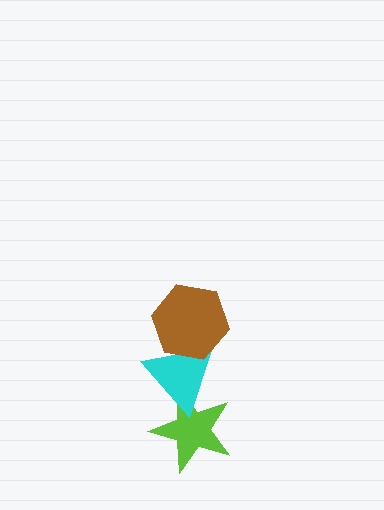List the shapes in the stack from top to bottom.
From top to bottom: the brown hexagon, the cyan triangle, the lime star.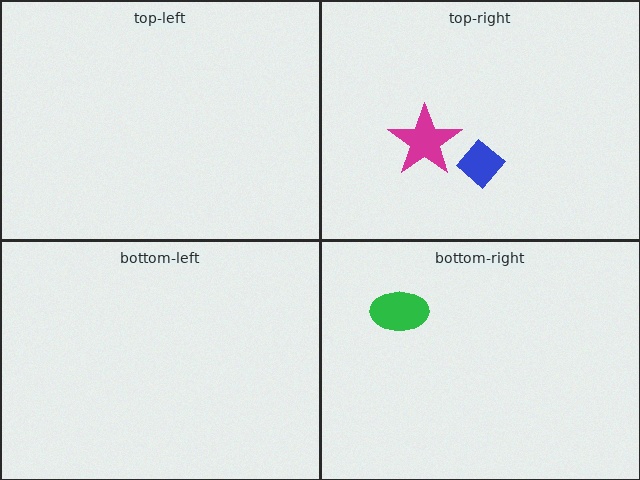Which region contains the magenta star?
The top-right region.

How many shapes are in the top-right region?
2.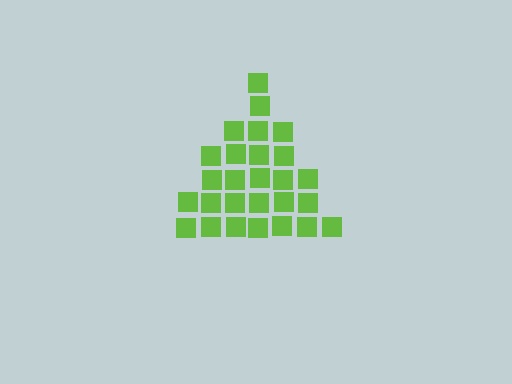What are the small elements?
The small elements are squares.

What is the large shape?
The large shape is a triangle.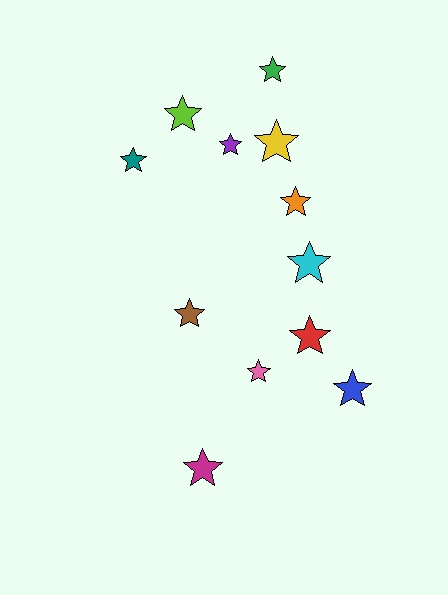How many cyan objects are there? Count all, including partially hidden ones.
There is 1 cyan object.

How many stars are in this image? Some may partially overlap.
There are 12 stars.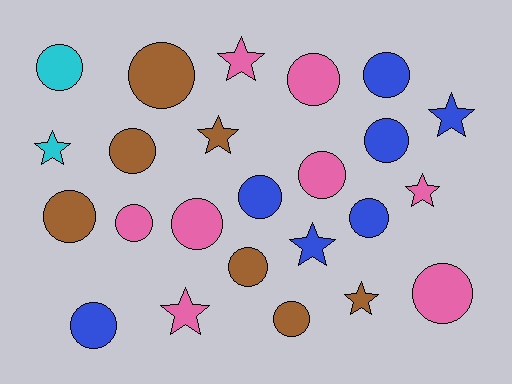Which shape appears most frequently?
Circle, with 16 objects.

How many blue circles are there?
There are 5 blue circles.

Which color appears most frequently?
Pink, with 8 objects.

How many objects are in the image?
There are 24 objects.